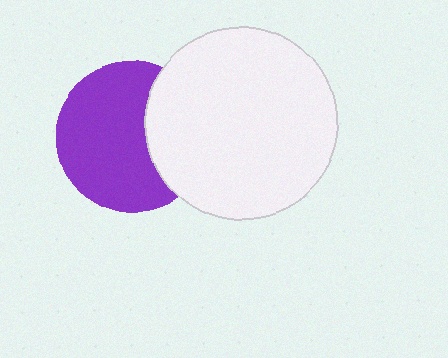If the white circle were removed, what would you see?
You would see the complete purple circle.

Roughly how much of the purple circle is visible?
Most of it is visible (roughly 68%).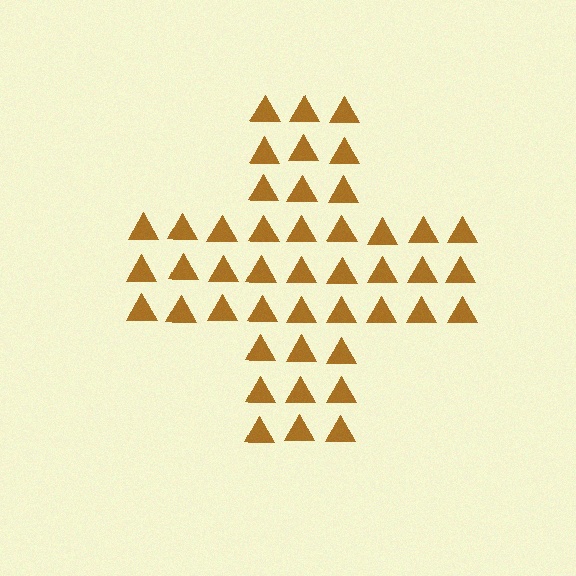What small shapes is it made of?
It is made of small triangles.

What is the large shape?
The large shape is a cross.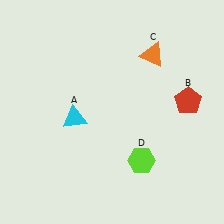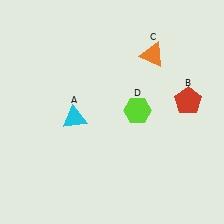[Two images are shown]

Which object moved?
The lime hexagon (D) moved up.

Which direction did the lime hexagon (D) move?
The lime hexagon (D) moved up.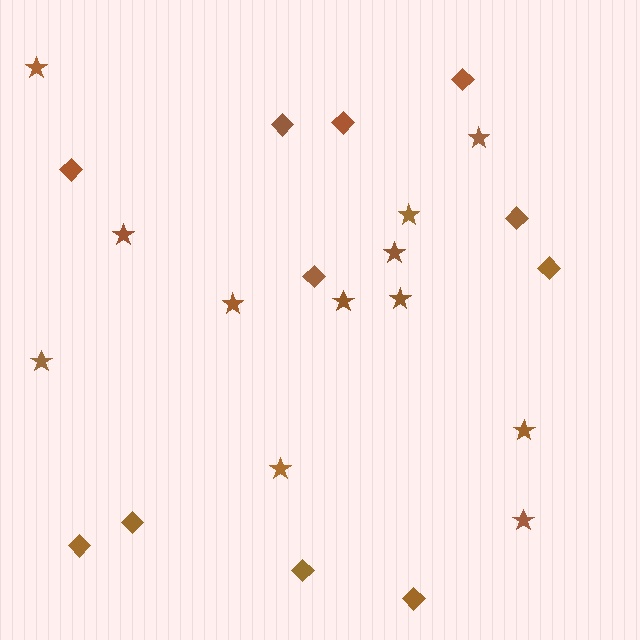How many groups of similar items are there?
There are 2 groups: one group of stars (12) and one group of diamonds (11).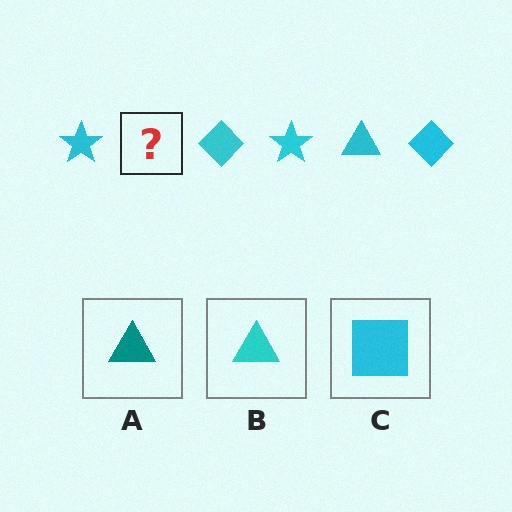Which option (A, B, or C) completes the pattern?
B.